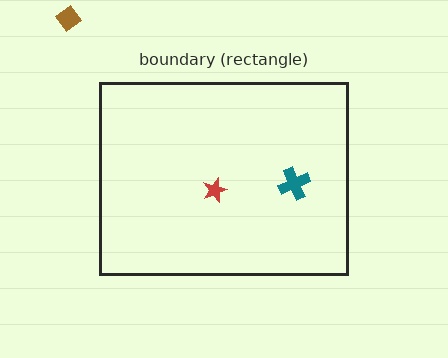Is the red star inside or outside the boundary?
Inside.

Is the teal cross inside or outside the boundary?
Inside.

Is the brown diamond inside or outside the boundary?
Outside.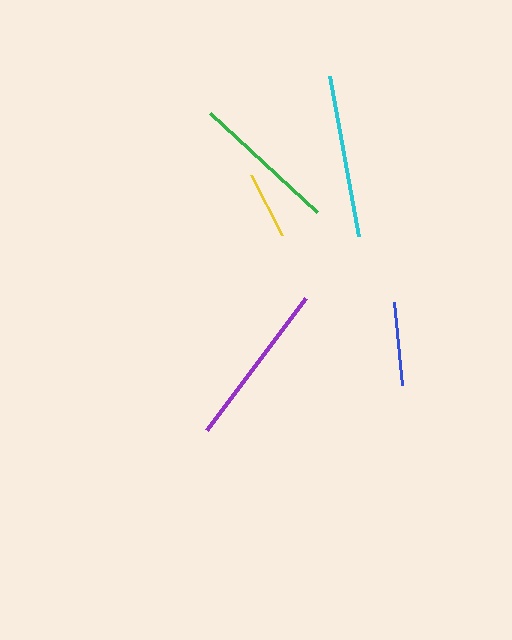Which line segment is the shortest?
The yellow line is the shortest at approximately 67 pixels.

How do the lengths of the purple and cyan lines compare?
The purple and cyan lines are approximately the same length.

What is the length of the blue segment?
The blue segment is approximately 83 pixels long.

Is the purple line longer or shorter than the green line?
The purple line is longer than the green line.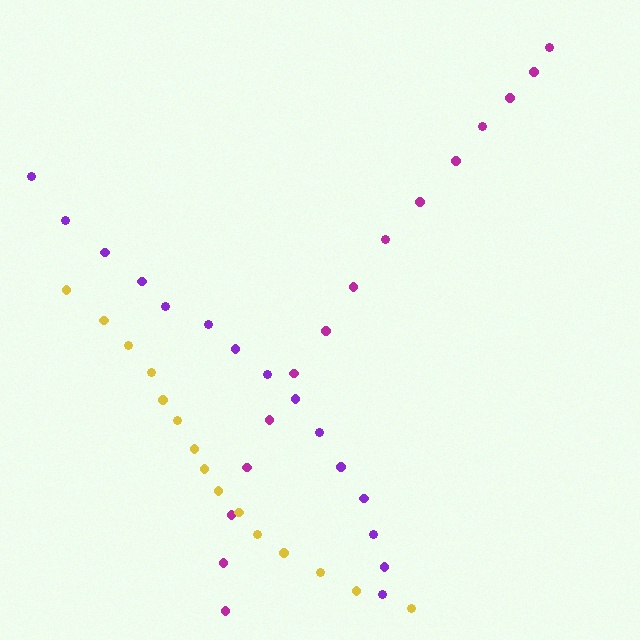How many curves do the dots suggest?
There are 3 distinct paths.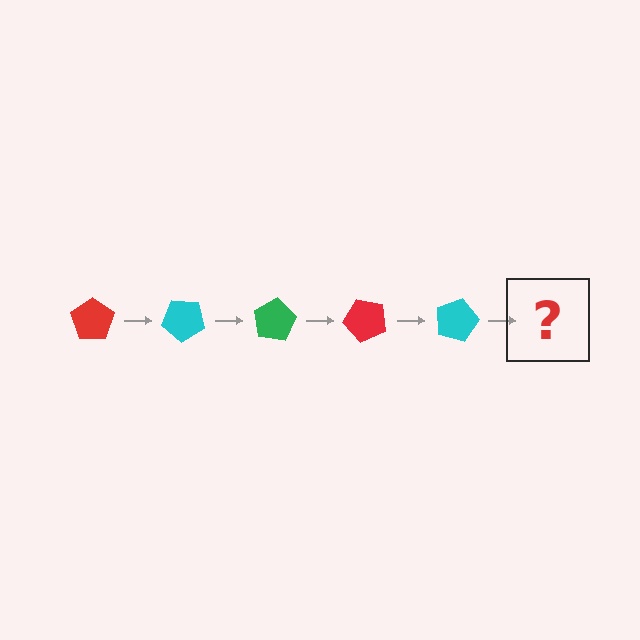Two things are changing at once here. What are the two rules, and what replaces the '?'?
The two rules are that it rotates 40 degrees each step and the color cycles through red, cyan, and green. The '?' should be a green pentagon, rotated 200 degrees from the start.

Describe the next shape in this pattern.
It should be a green pentagon, rotated 200 degrees from the start.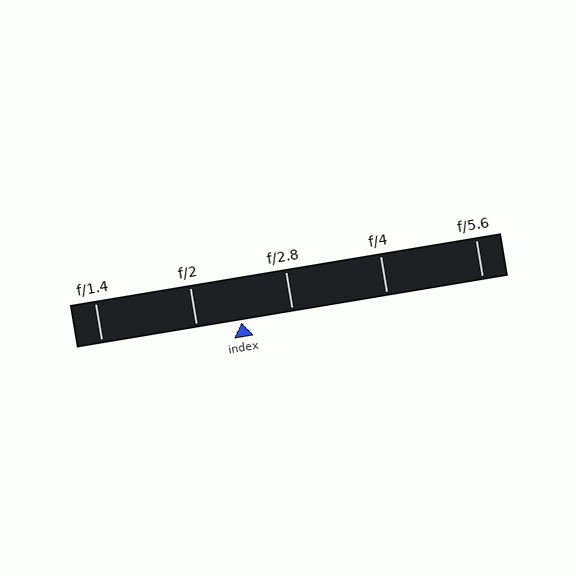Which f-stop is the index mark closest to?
The index mark is closest to f/2.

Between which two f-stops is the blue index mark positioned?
The index mark is between f/2 and f/2.8.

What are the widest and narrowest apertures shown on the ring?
The widest aperture shown is f/1.4 and the narrowest is f/5.6.